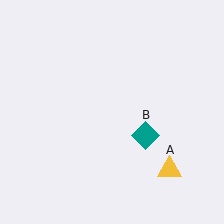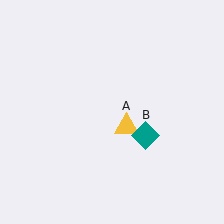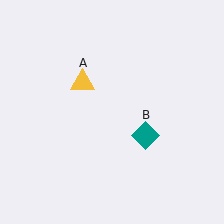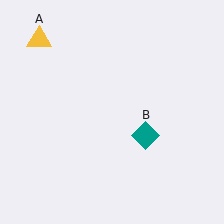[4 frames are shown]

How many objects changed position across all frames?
1 object changed position: yellow triangle (object A).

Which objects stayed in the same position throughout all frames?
Teal diamond (object B) remained stationary.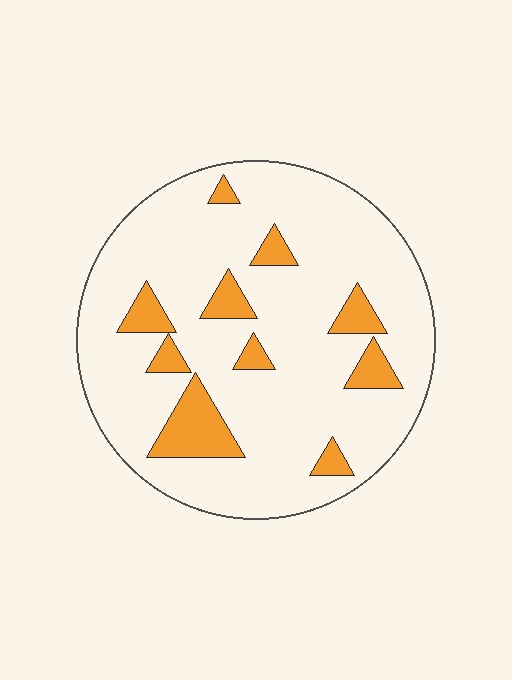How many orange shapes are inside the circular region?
10.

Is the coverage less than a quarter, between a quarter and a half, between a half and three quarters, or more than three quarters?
Less than a quarter.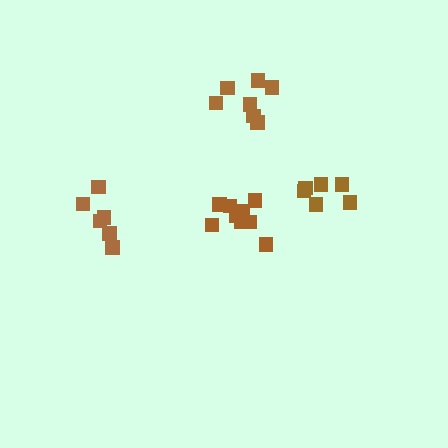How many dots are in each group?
Group 1: 6 dots, Group 2: 7 dots, Group 3: 9 dots, Group 4: 6 dots (28 total).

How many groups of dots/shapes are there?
There are 4 groups.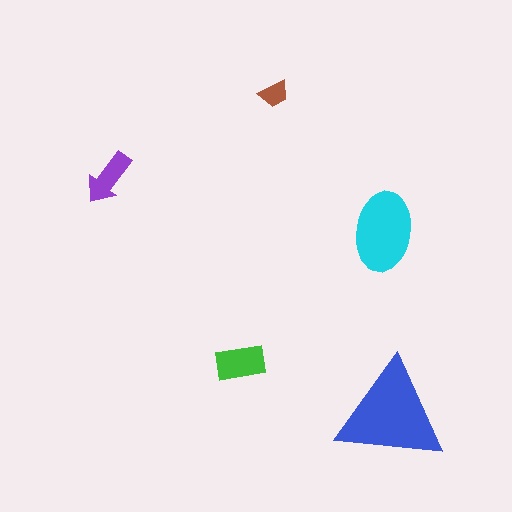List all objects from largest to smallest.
The blue triangle, the cyan ellipse, the green rectangle, the purple arrow, the brown trapezoid.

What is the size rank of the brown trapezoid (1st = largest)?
5th.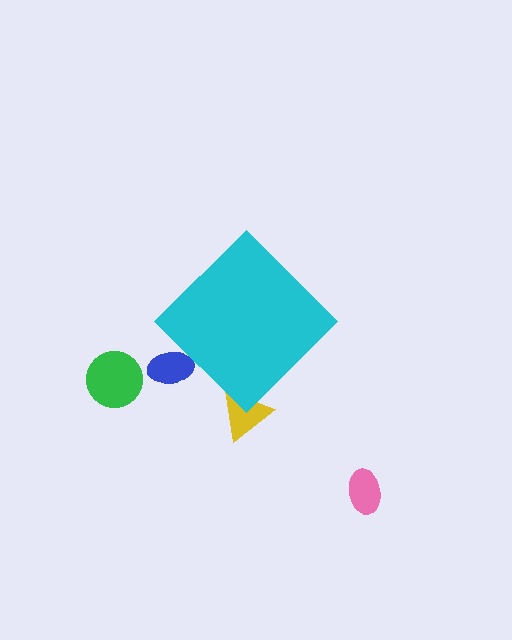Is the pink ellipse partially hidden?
No, the pink ellipse is fully visible.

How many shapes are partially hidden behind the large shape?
2 shapes are partially hidden.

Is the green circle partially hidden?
No, the green circle is fully visible.